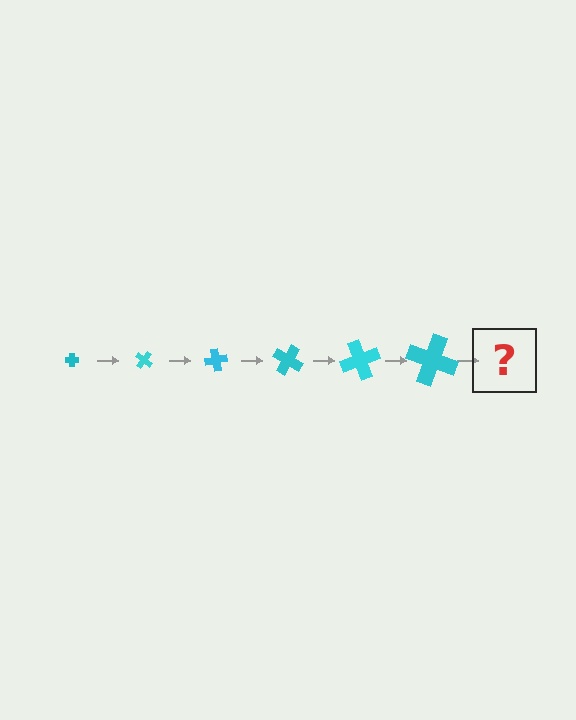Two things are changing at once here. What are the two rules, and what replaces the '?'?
The two rules are that the cross grows larger each step and it rotates 40 degrees each step. The '?' should be a cross, larger than the previous one and rotated 240 degrees from the start.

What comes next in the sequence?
The next element should be a cross, larger than the previous one and rotated 240 degrees from the start.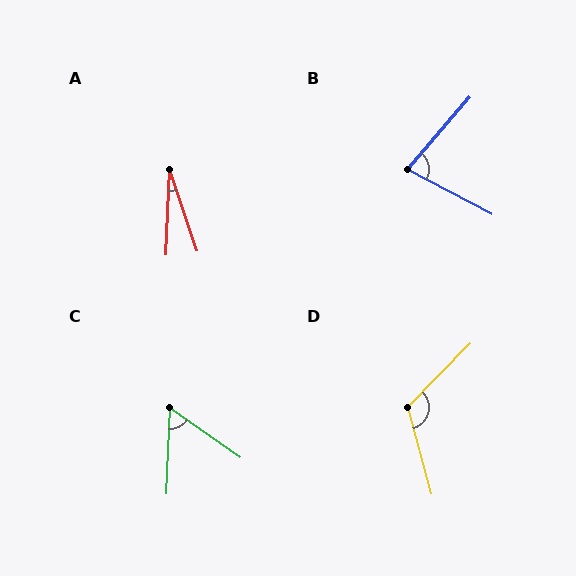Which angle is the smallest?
A, at approximately 21 degrees.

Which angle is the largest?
D, at approximately 120 degrees.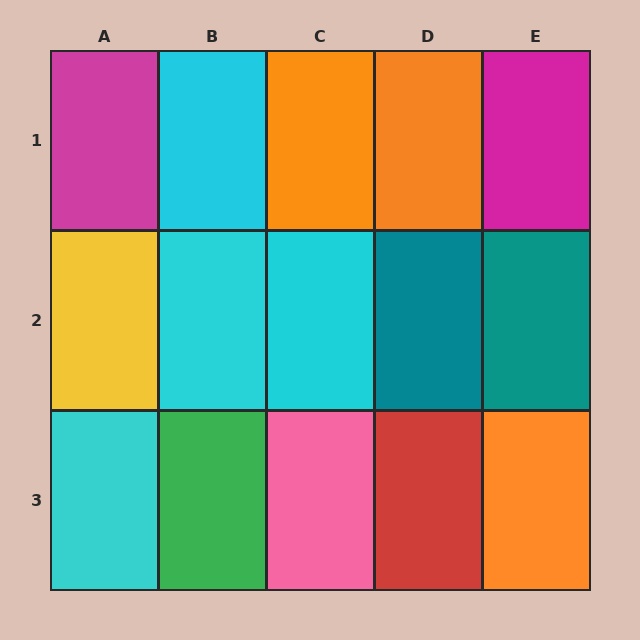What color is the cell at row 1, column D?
Orange.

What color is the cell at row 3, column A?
Cyan.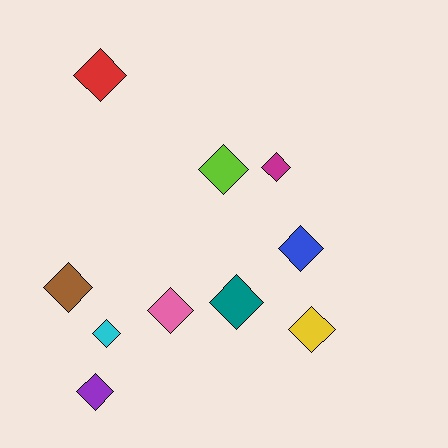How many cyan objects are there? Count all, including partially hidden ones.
There is 1 cyan object.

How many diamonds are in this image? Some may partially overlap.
There are 10 diamonds.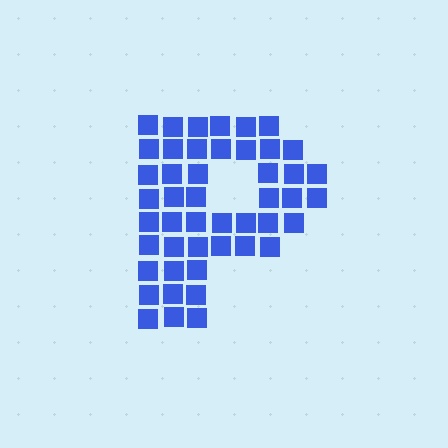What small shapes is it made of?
It is made of small squares.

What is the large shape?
The large shape is the letter P.